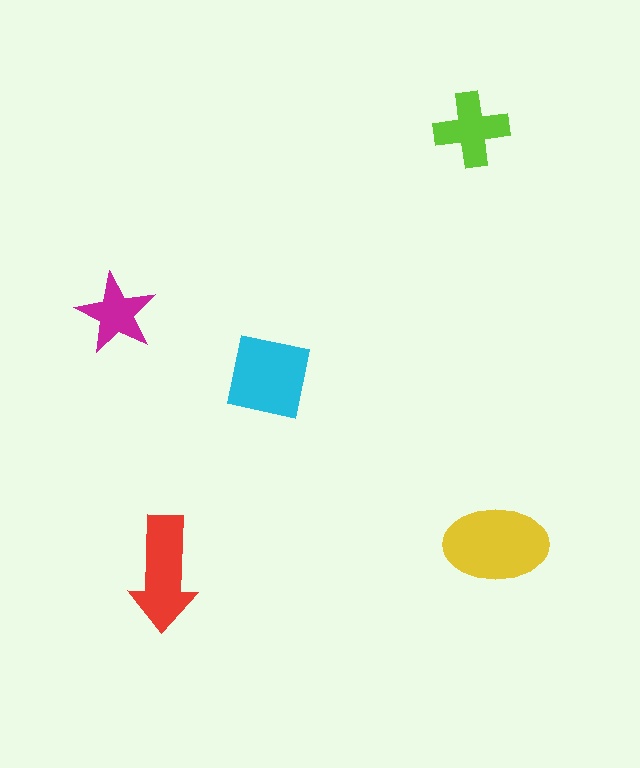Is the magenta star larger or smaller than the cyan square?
Smaller.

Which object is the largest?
The yellow ellipse.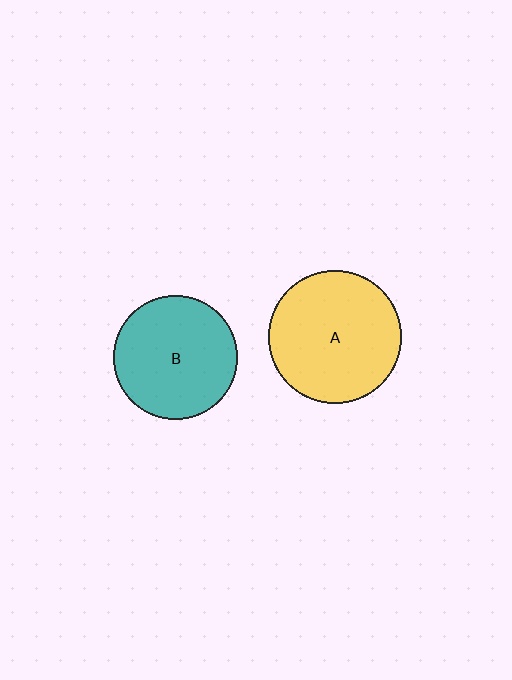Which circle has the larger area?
Circle A (yellow).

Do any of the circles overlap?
No, none of the circles overlap.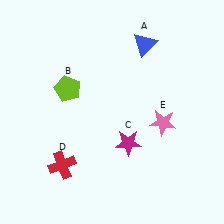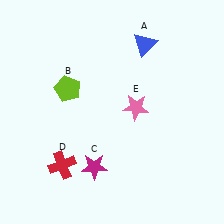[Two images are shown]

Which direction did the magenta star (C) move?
The magenta star (C) moved left.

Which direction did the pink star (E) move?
The pink star (E) moved left.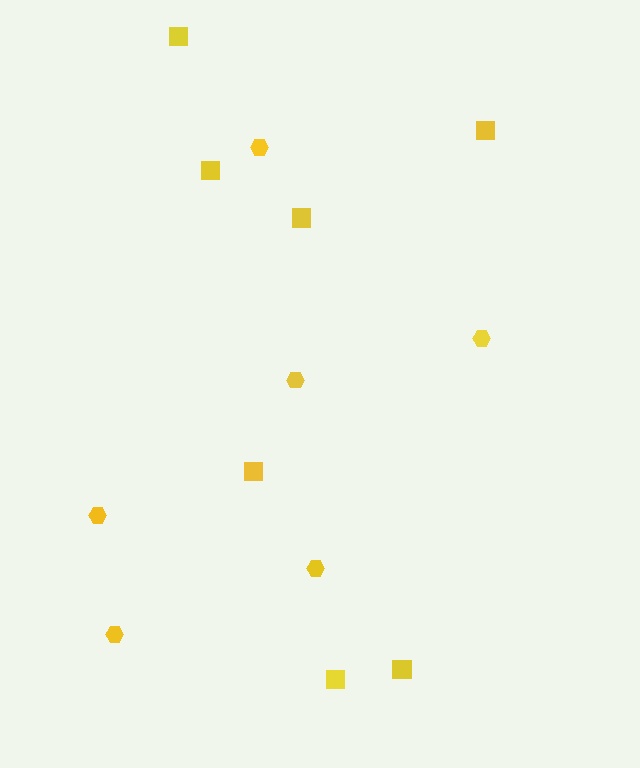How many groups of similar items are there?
There are 2 groups: one group of squares (7) and one group of hexagons (6).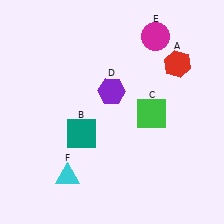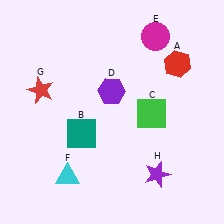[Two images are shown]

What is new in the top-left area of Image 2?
A red star (G) was added in the top-left area of Image 2.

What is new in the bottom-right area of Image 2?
A purple star (H) was added in the bottom-right area of Image 2.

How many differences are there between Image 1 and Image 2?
There are 2 differences between the two images.